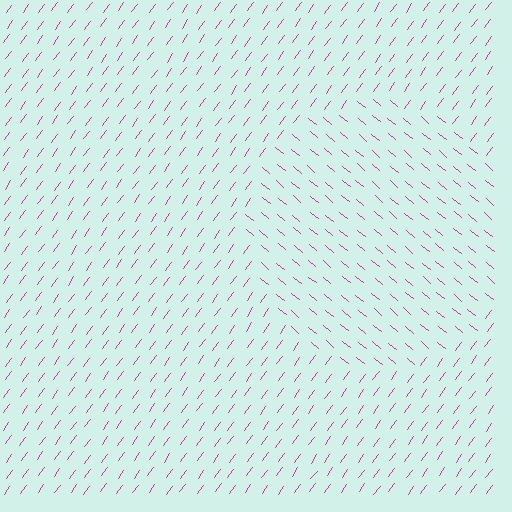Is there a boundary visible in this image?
Yes, there is a texture boundary formed by a change in line orientation.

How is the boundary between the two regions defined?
The boundary is defined purely by a change in line orientation (approximately 86 degrees difference). All lines are the same color and thickness.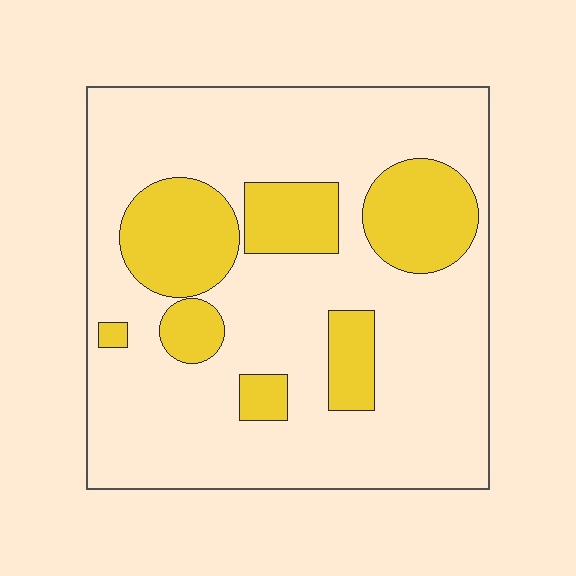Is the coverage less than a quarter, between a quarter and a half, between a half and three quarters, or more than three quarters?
Less than a quarter.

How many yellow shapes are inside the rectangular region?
7.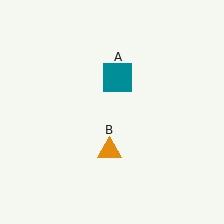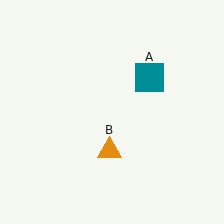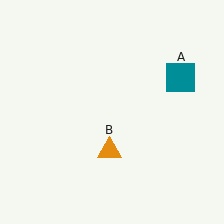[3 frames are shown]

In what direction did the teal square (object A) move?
The teal square (object A) moved right.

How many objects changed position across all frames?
1 object changed position: teal square (object A).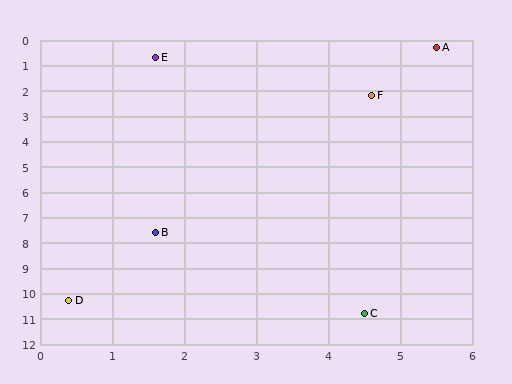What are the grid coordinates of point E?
Point E is at approximately (1.6, 0.7).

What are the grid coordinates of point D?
Point D is at approximately (0.4, 10.3).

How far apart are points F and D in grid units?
Points F and D are about 9.1 grid units apart.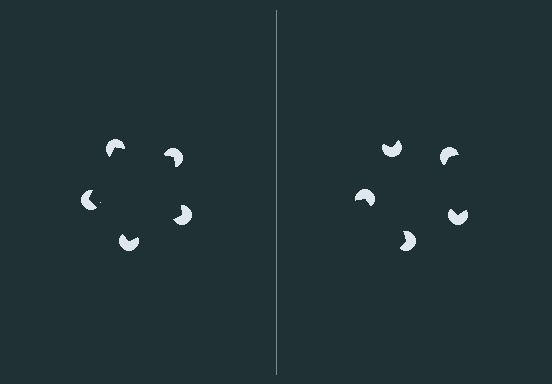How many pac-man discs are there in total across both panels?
10 — 5 on each side.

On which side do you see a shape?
An illusory pentagon appears on the left side. On the right side the wedge cuts are rotated, so no coherent shape forms.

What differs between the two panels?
The pac-man discs are positioned identically on both sides; only the wedge orientations differ. On the left they align to a pentagon; on the right they are misaligned.